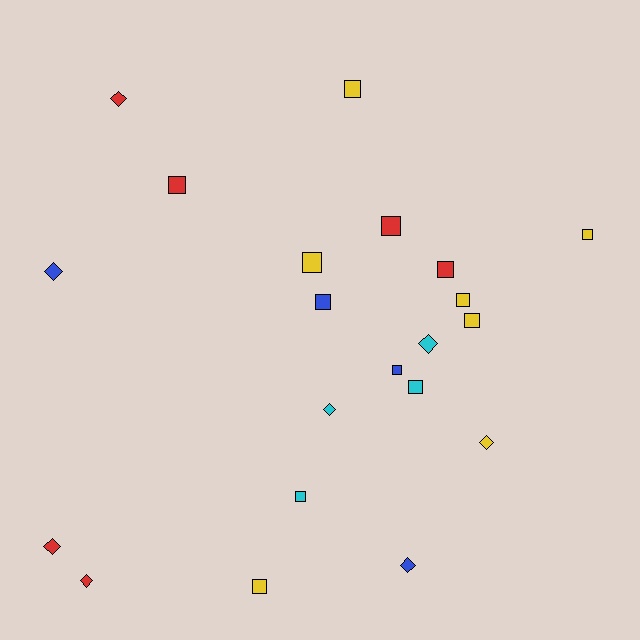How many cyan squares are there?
There are 2 cyan squares.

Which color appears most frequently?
Yellow, with 7 objects.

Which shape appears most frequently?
Square, with 13 objects.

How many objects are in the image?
There are 21 objects.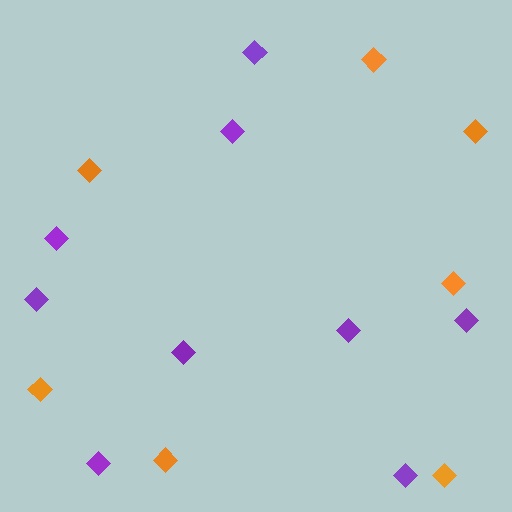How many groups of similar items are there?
There are 2 groups: one group of purple diamonds (9) and one group of orange diamonds (7).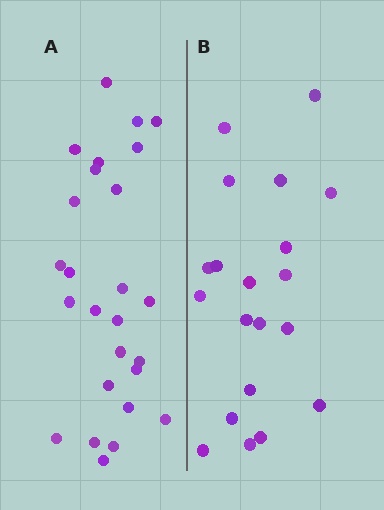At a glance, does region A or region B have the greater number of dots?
Region A (the left region) has more dots.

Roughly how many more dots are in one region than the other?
Region A has about 6 more dots than region B.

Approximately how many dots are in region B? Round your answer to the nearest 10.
About 20 dots.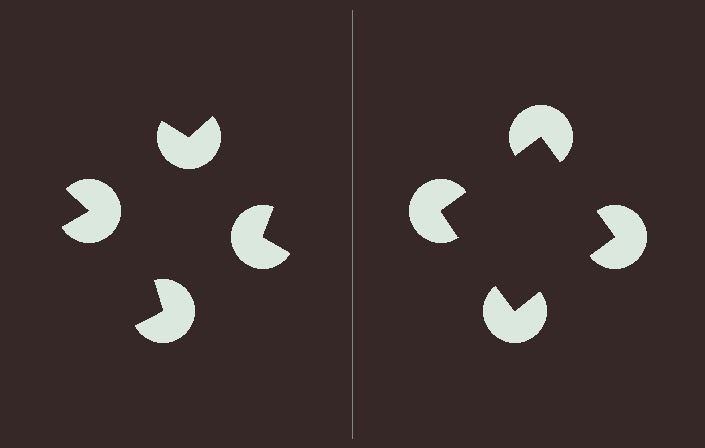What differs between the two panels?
The pac-man discs are positioned identically on both sides; only the wedge orientations differ. On the right they align to a square; on the left they are misaligned.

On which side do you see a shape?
An illusory square appears on the right side. On the left side the wedge cuts are rotated, so no coherent shape forms.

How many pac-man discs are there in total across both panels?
8 — 4 on each side.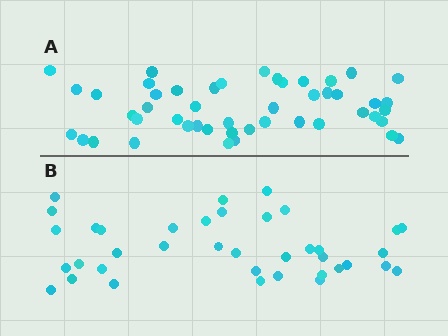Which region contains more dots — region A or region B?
Region A (the top region) has more dots.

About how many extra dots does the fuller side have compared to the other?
Region A has roughly 10 or so more dots than region B.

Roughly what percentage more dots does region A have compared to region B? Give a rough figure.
About 25% more.